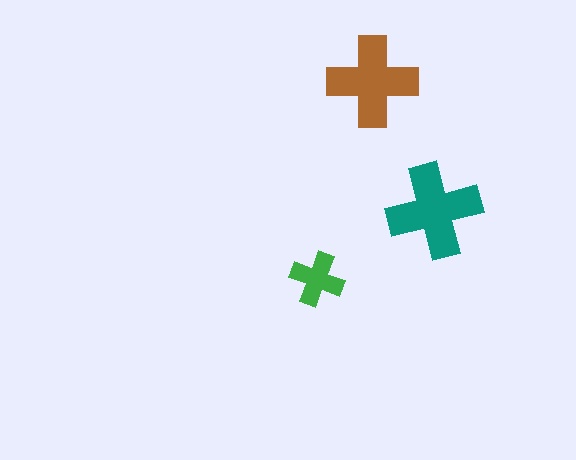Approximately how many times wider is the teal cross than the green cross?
About 1.5 times wider.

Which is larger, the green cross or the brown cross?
The brown one.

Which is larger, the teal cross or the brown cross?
The teal one.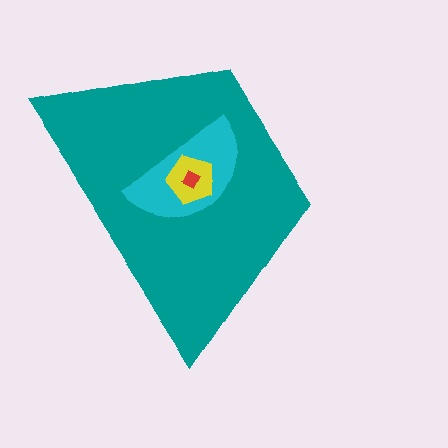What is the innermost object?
The red square.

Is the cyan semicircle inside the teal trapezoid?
Yes.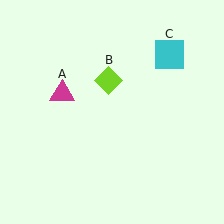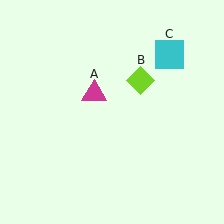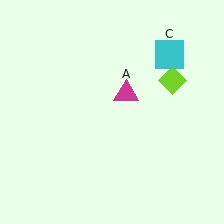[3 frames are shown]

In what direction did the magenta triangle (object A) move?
The magenta triangle (object A) moved right.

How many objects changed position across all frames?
2 objects changed position: magenta triangle (object A), lime diamond (object B).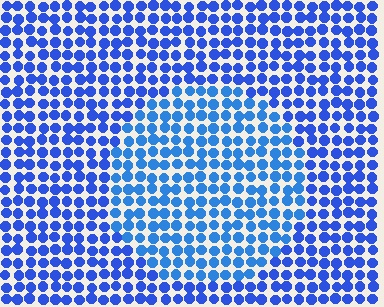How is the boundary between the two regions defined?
The boundary is defined purely by a slight shift in hue (about 18 degrees). Spacing, size, and orientation are identical on both sides.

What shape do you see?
I see a circle.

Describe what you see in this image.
The image is filled with small blue elements in a uniform arrangement. A circle-shaped region is visible where the elements are tinted to a slightly different hue, forming a subtle color boundary.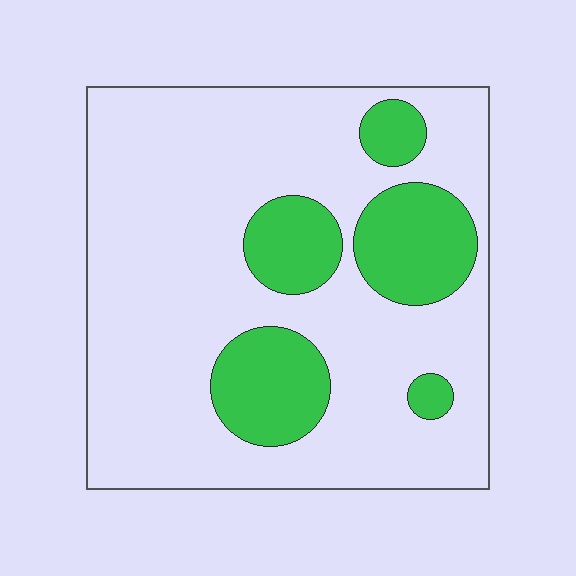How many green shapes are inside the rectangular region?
5.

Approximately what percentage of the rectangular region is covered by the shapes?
Approximately 25%.